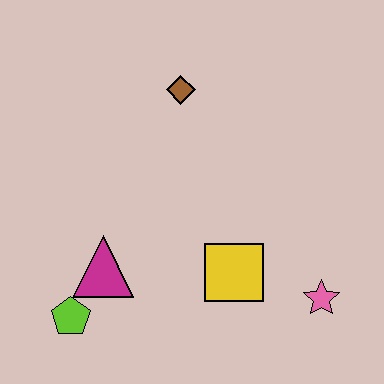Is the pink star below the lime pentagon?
No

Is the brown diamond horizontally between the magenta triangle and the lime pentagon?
No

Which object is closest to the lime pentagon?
The magenta triangle is closest to the lime pentagon.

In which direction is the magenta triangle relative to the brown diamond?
The magenta triangle is below the brown diamond.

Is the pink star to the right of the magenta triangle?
Yes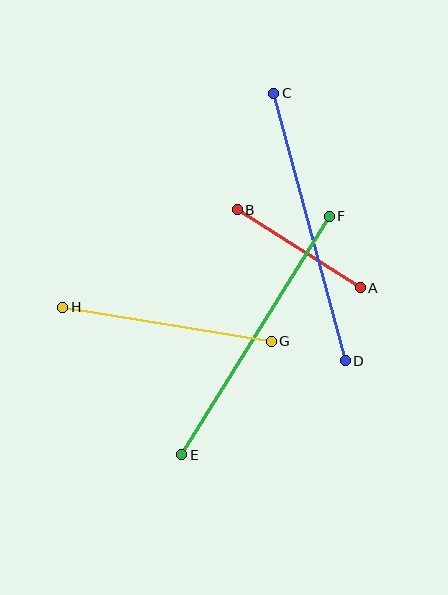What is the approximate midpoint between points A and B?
The midpoint is at approximately (299, 249) pixels.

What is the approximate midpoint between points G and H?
The midpoint is at approximately (167, 324) pixels.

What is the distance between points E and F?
The distance is approximately 281 pixels.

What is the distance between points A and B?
The distance is approximately 146 pixels.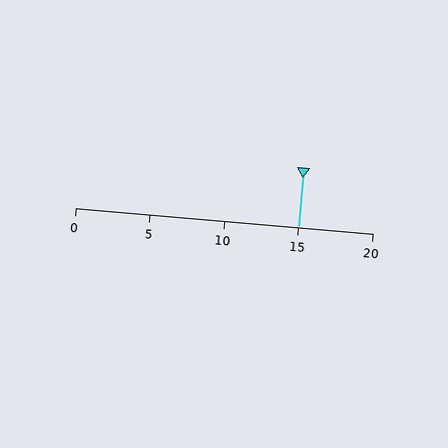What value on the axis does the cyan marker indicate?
The marker indicates approximately 15.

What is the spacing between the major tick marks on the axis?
The major ticks are spaced 5 apart.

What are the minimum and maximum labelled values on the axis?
The axis runs from 0 to 20.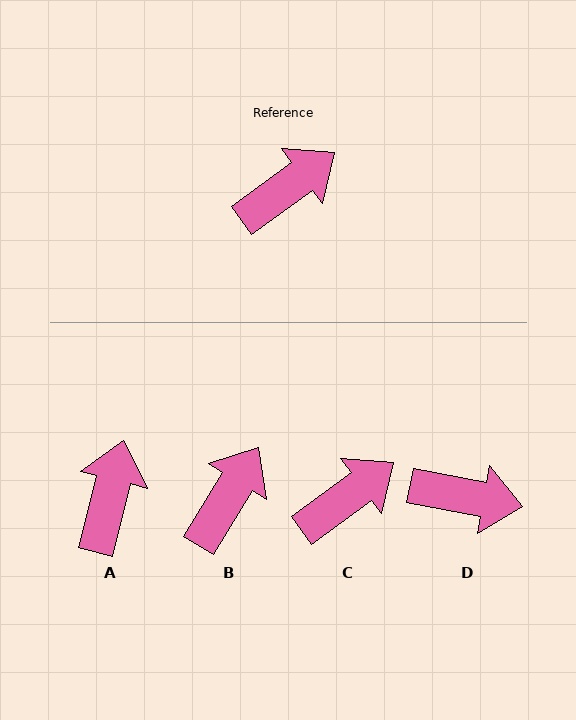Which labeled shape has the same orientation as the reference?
C.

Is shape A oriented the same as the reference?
No, it is off by about 40 degrees.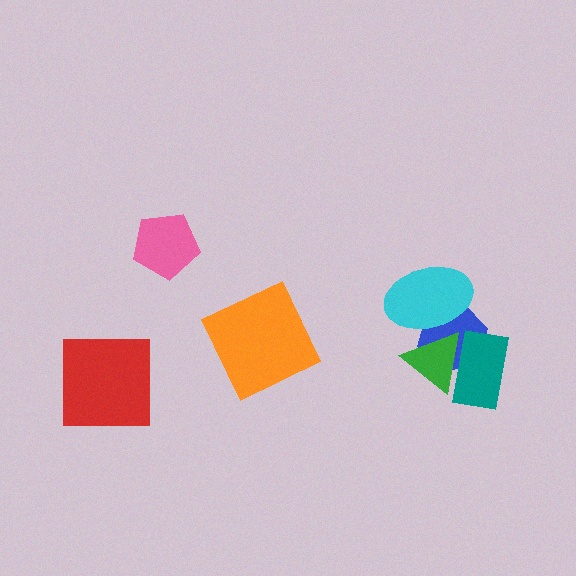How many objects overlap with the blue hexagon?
3 objects overlap with the blue hexagon.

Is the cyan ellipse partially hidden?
Yes, it is partially covered by another shape.